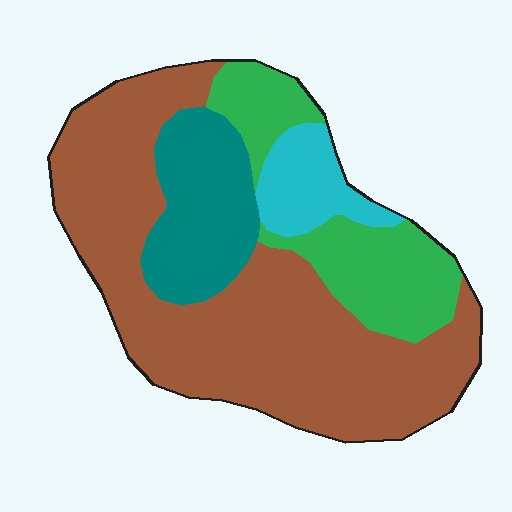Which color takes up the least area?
Cyan, at roughly 10%.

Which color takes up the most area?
Brown, at roughly 55%.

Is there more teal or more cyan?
Teal.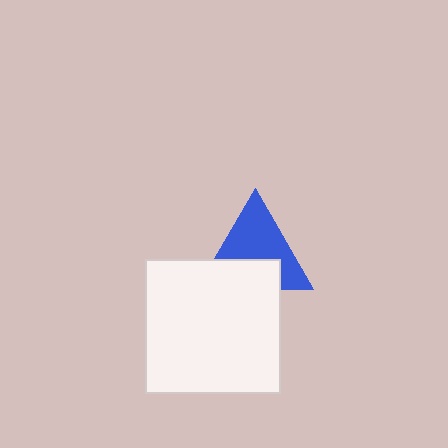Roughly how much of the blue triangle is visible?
About half of it is visible (roughly 62%).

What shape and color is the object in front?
The object in front is a white square.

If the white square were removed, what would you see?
You would see the complete blue triangle.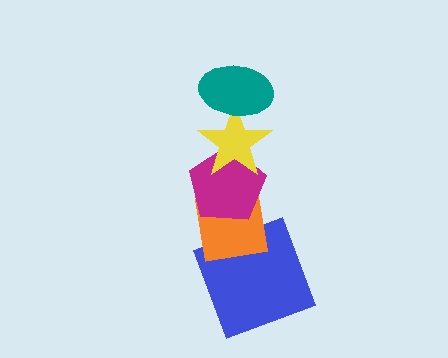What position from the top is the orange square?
The orange square is 4th from the top.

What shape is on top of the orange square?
The magenta pentagon is on top of the orange square.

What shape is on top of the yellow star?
The teal ellipse is on top of the yellow star.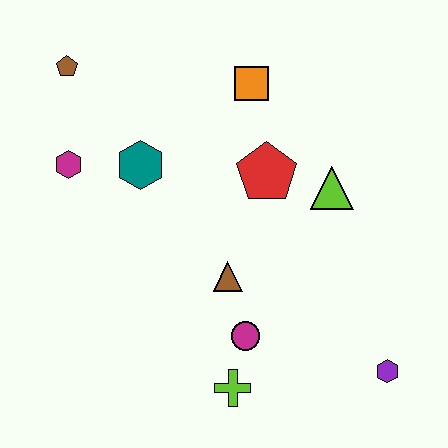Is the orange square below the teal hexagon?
No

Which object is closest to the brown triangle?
The magenta circle is closest to the brown triangle.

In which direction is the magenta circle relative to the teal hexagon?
The magenta circle is below the teal hexagon.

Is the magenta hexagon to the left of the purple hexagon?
Yes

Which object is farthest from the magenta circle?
The brown pentagon is farthest from the magenta circle.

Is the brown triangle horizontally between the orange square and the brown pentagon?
Yes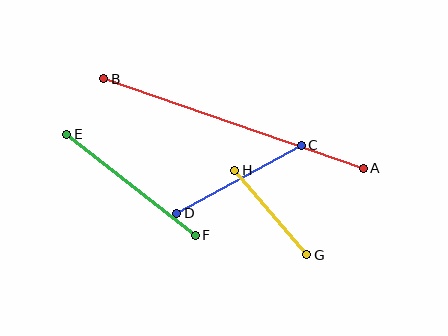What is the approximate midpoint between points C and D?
The midpoint is at approximately (239, 179) pixels.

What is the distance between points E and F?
The distance is approximately 164 pixels.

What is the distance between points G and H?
The distance is approximately 111 pixels.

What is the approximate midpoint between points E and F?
The midpoint is at approximately (131, 185) pixels.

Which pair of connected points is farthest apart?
Points A and B are farthest apart.